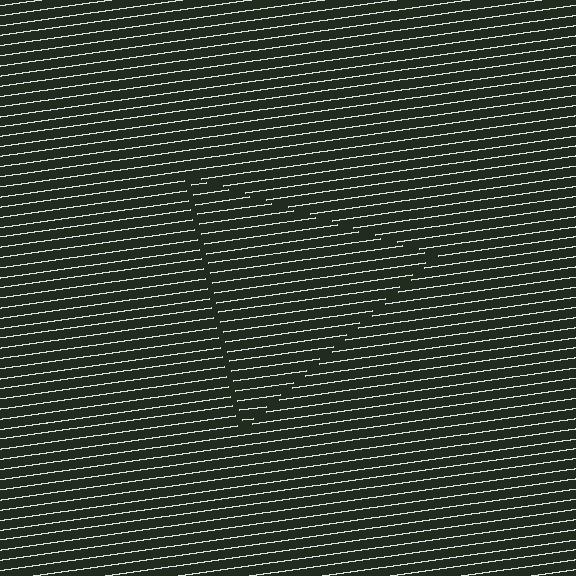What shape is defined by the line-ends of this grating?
An illusory triangle. The interior of the shape contains the same grating, shifted by half a period — the contour is defined by the phase discontinuity where line-ends from the inner and outer gratings abut.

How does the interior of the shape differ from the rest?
The interior of the shape contains the same grating, shifted by half a period — the contour is defined by the phase discontinuity where line-ends from the inner and outer gratings abut.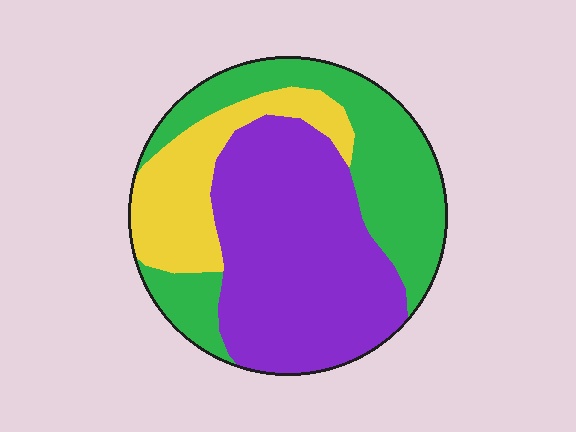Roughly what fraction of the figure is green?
Green takes up about one third (1/3) of the figure.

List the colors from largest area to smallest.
From largest to smallest: purple, green, yellow.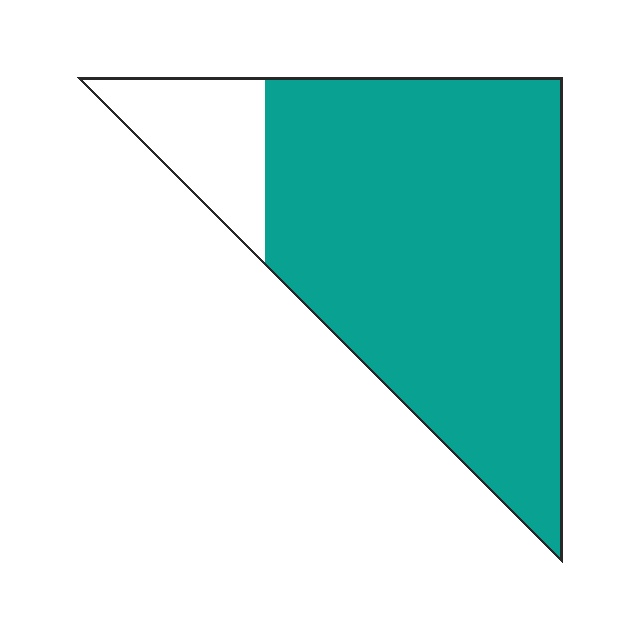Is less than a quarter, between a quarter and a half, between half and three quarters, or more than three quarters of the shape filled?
More than three quarters.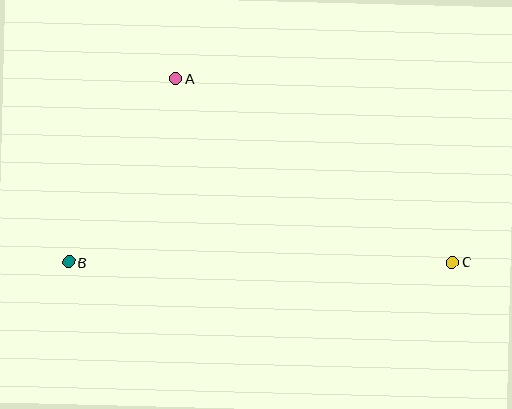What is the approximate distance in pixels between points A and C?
The distance between A and C is approximately 332 pixels.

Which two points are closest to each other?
Points A and B are closest to each other.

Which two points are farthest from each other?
Points B and C are farthest from each other.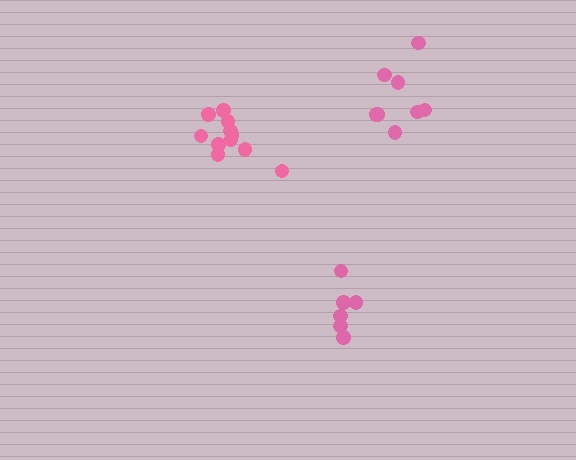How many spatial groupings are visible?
There are 3 spatial groupings.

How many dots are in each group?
Group 1: 6 dots, Group 2: 11 dots, Group 3: 8 dots (25 total).